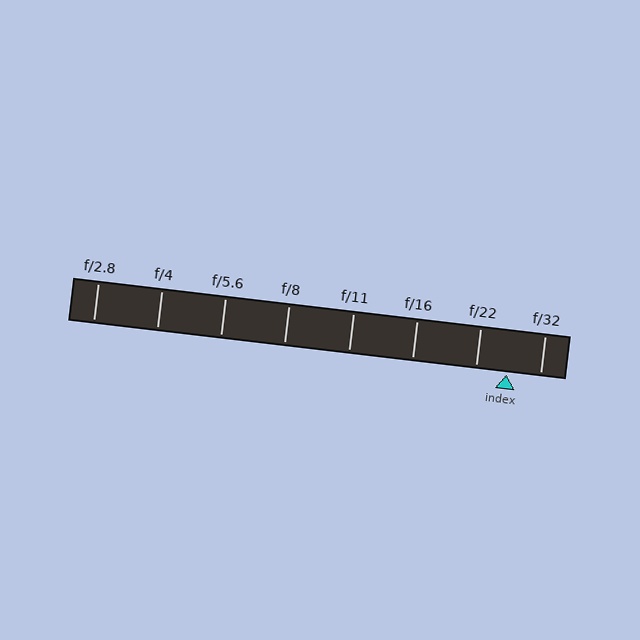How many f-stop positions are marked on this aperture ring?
There are 8 f-stop positions marked.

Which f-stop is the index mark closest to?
The index mark is closest to f/22.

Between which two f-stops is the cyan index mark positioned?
The index mark is between f/22 and f/32.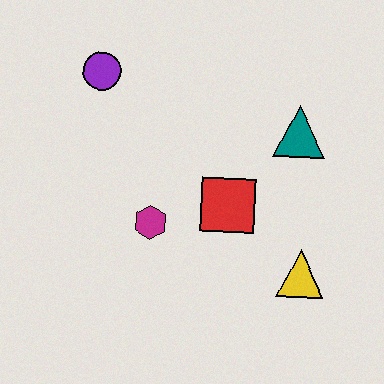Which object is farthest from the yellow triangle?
The purple circle is farthest from the yellow triangle.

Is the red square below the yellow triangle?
No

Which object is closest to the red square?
The magenta hexagon is closest to the red square.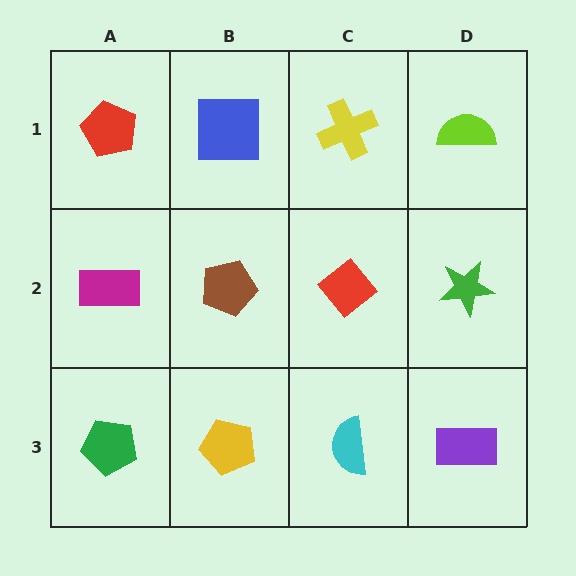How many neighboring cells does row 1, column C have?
3.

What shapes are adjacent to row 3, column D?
A green star (row 2, column D), a cyan semicircle (row 3, column C).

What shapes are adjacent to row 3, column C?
A red diamond (row 2, column C), a yellow pentagon (row 3, column B), a purple rectangle (row 3, column D).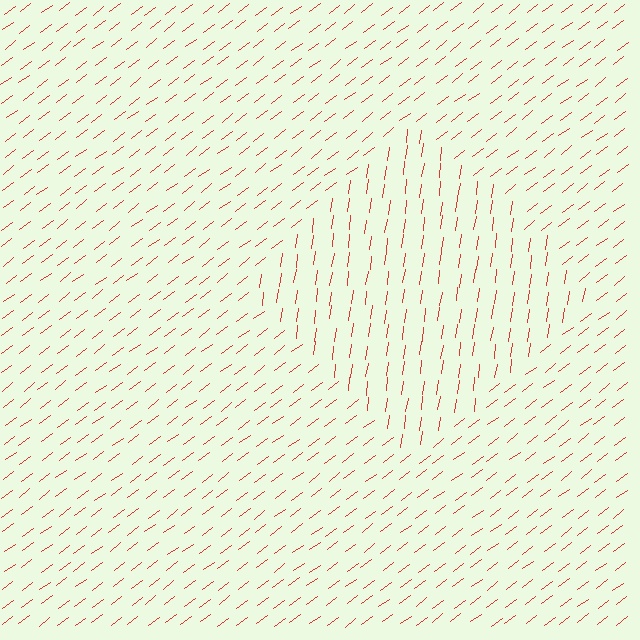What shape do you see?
I see a diamond.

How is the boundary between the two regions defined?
The boundary is defined purely by a change in line orientation (approximately 45 degrees difference). All lines are the same color and thickness.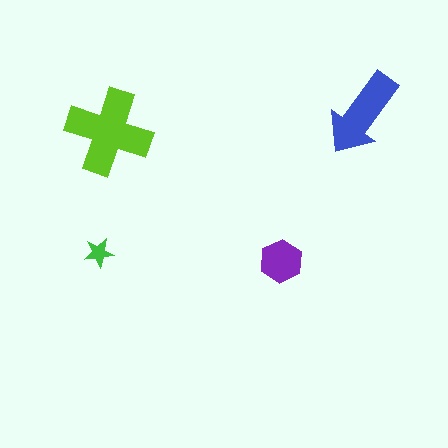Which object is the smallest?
The green star.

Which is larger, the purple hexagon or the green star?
The purple hexagon.